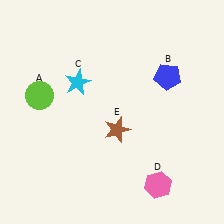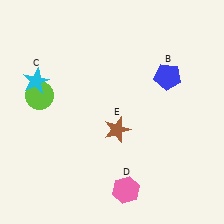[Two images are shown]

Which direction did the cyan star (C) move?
The cyan star (C) moved left.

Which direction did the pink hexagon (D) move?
The pink hexagon (D) moved left.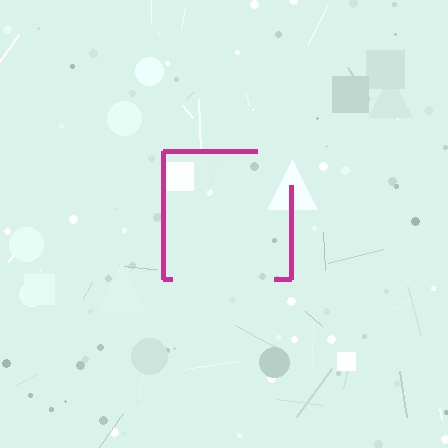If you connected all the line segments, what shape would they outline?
They would outline a square.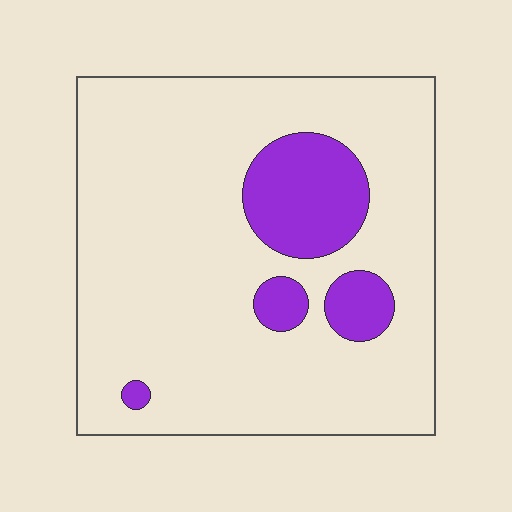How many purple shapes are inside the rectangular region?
4.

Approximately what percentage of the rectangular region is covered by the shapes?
Approximately 15%.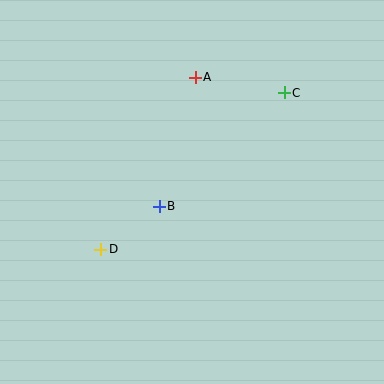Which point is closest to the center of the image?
Point B at (159, 206) is closest to the center.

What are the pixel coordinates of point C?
Point C is at (284, 93).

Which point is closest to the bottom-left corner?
Point D is closest to the bottom-left corner.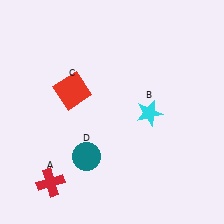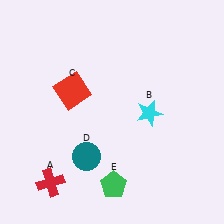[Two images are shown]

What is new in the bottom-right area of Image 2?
A green pentagon (E) was added in the bottom-right area of Image 2.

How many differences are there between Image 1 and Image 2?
There is 1 difference between the two images.